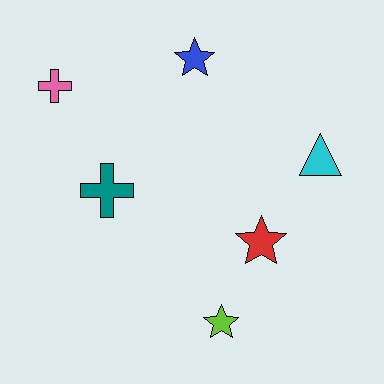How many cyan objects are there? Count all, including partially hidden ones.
There is 1 cyan object.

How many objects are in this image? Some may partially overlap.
There are 6 objects.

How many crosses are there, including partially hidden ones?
There are 2 crosses.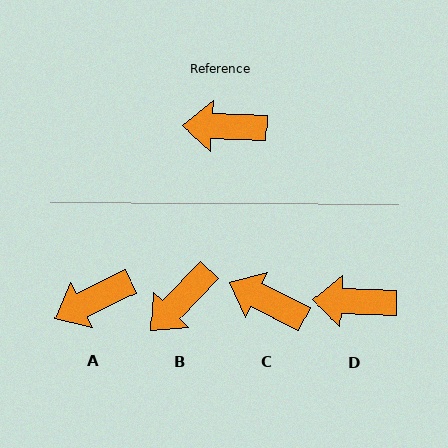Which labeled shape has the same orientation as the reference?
D.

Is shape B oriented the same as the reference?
No, it is off by about 48 degrees.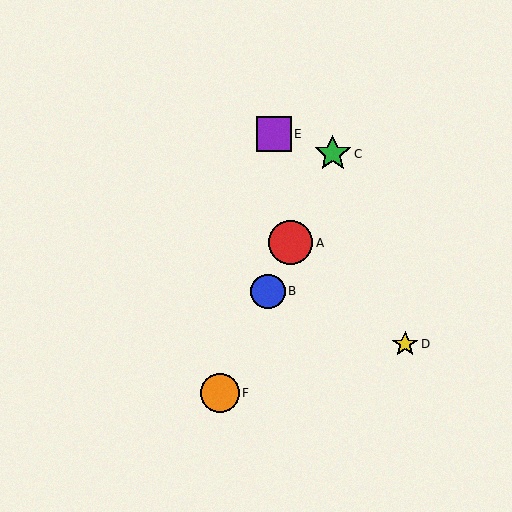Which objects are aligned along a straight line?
Objects A, B, C, F are aligned along a straight line.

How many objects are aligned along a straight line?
4 objects (A, B, C, F) are aligned along a straight line.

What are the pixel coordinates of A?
Object A is at (291, 243).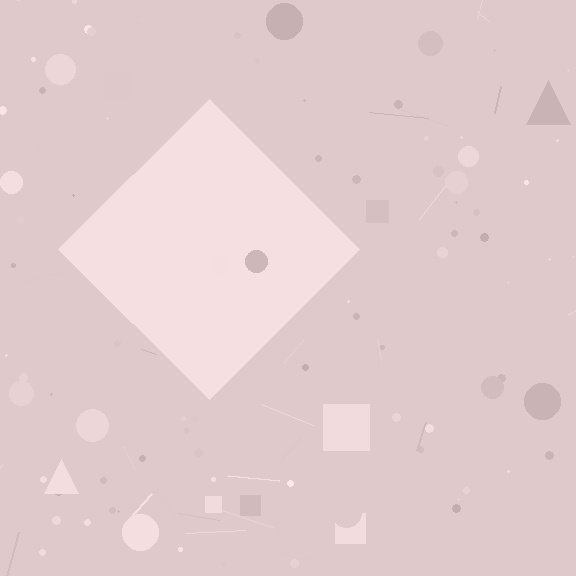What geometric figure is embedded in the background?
A diamond is embedded in the background.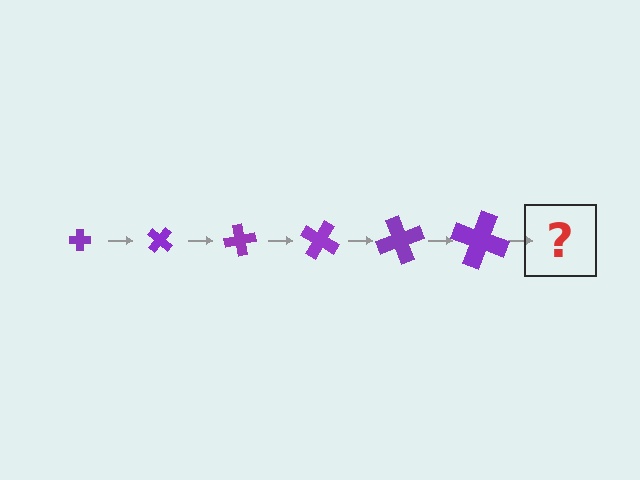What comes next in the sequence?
The next element should be a cross, larger than the previous one and rotated 240 degrees from the start.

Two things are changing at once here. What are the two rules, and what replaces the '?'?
The two rules are that the cross grows larger each step and it rotates 40 degrees each step. The '?' should be a cross, larger than the previous one and rotated 240 degrees from the start.